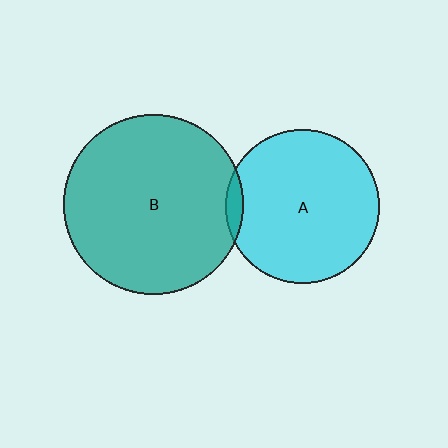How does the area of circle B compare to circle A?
Approximately 1.4 times.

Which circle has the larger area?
Circle B (teal).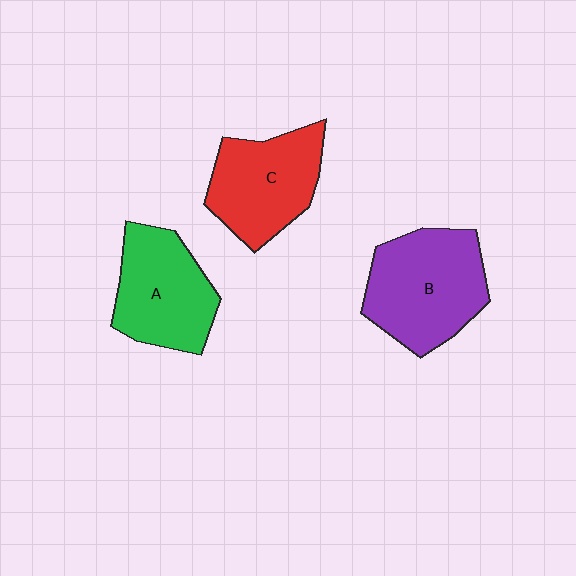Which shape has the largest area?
Shape B (purple).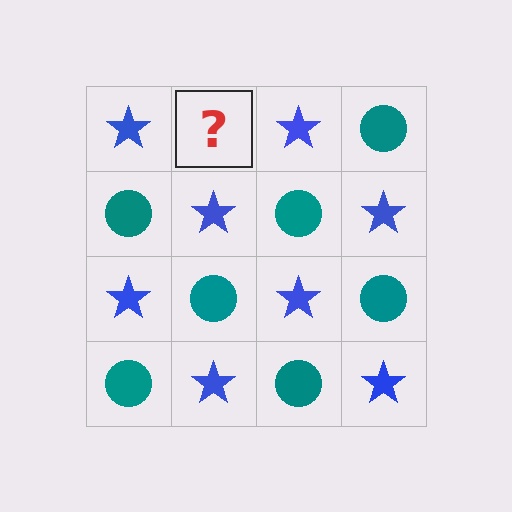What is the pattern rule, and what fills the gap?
The rule is that it alternates blue star and teal circle in a checkerboard pattern. The gap should be filled with a teal circle.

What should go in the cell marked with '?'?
The missing cell should contain a teal circle.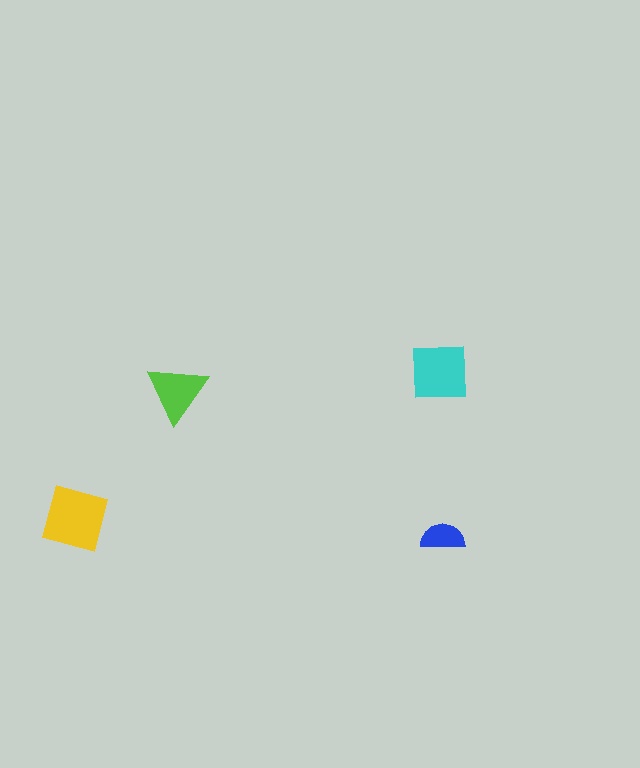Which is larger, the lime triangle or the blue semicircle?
The lime triangle.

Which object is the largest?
The yellow square.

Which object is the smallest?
The blue semicircle.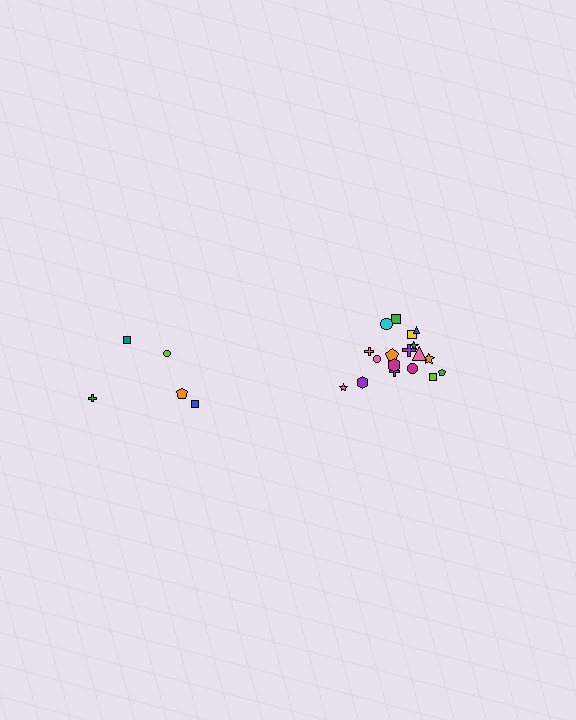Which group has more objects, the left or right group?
The right group.